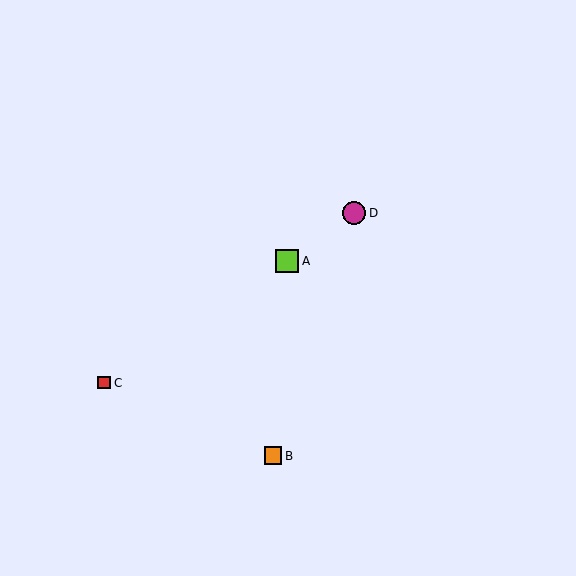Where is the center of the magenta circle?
The center of the magenta circle is at (354, 213).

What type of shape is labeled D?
Shape D is a magenta circle.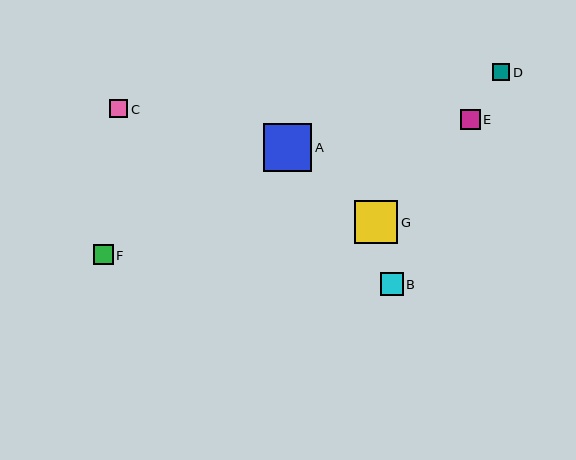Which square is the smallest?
Square D is the smallest with a size of approximately 18 pixels.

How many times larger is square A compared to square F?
Square A is approximately 2.4 times the size of square F.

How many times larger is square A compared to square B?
Square A is approximately 2.1 times the size of square B.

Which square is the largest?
Square A is the largest with a size of approximately 48 pixels.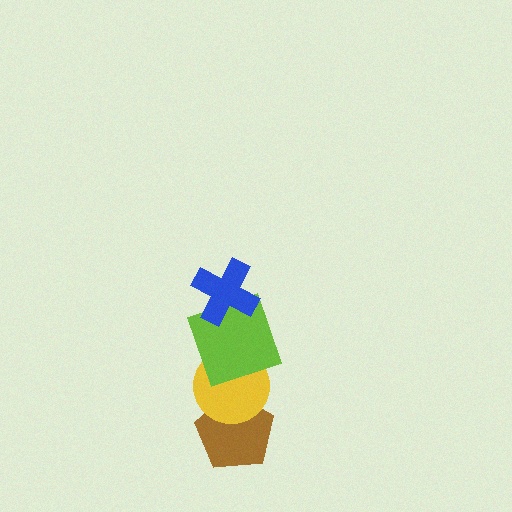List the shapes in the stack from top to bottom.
From top to bottom: the blue cross, the lime square, the yellow circle, the brown pentagon.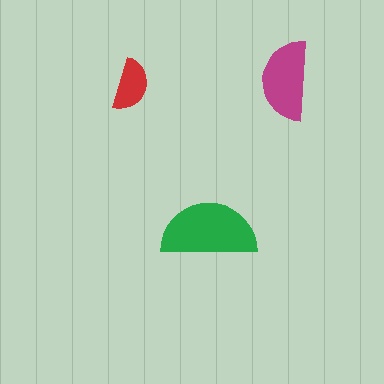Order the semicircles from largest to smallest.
the green one, the magenta one, the red one.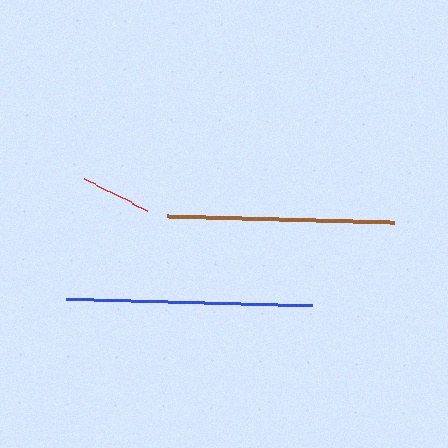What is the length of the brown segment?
The brown segment is approximately 228 pixels long.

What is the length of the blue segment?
The blue segment is approximately 246 pixels long.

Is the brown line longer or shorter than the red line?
The brown line is longer than the red line.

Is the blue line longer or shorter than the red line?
The blue line is longer than the red line.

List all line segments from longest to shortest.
From longest to shortest: blue, brown, red.